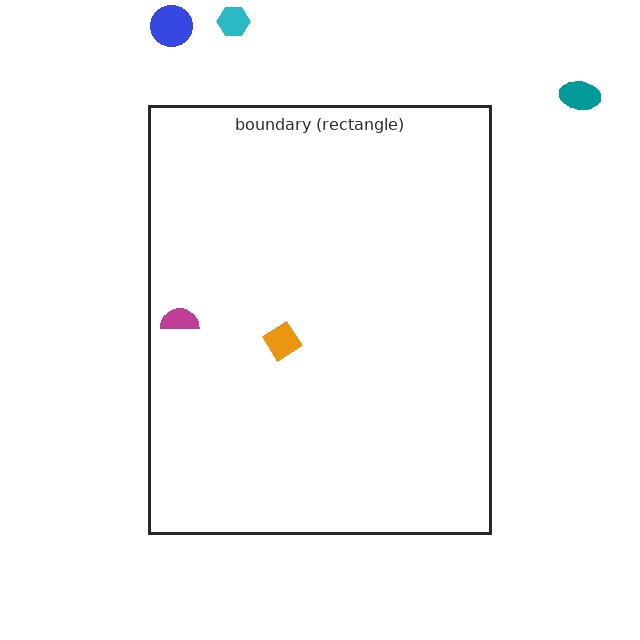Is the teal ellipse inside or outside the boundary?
Outside.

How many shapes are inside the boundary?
2 inside, 3 outside.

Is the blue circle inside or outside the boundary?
Outside.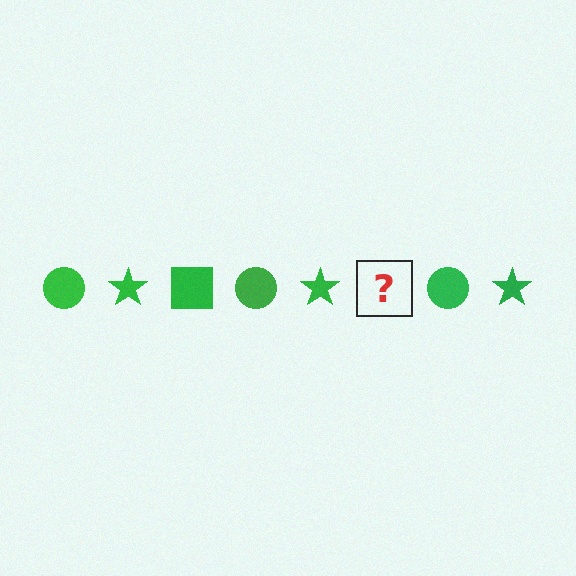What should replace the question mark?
The question mark should be replaced with a green square.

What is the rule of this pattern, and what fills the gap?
The rule is that the pattern cycles through circle, star, square shapes in green. The gap should be filled with a green square.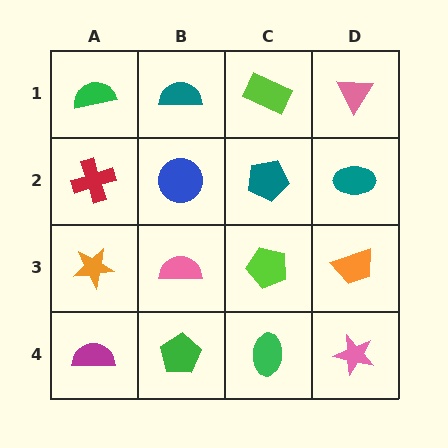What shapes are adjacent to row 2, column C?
A lime rectangle (row 1, column C), a lime pentagon (row 3, column C), a blue circle (row 2, column B), a teal ellipse (row 2, column D).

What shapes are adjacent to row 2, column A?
A green semicircle (row 1, column A), an orange star (row 3, column A), a blue circle (row 2, column B).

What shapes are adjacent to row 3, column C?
A teal pentagon (row 2, column C), a green ellipse (row 4, column C), a pink semicircle (row 3, column B), an orange trapezoid (row 3, column D).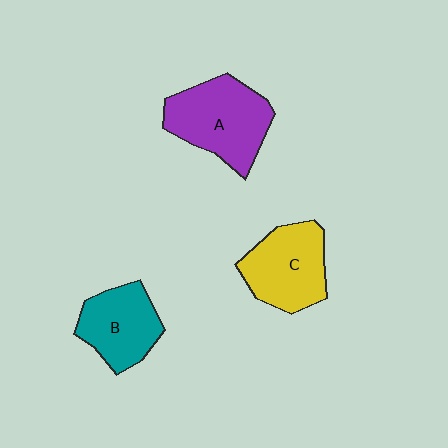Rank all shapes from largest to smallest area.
From largest to smallest: A (purple), C (yellow), B (teal).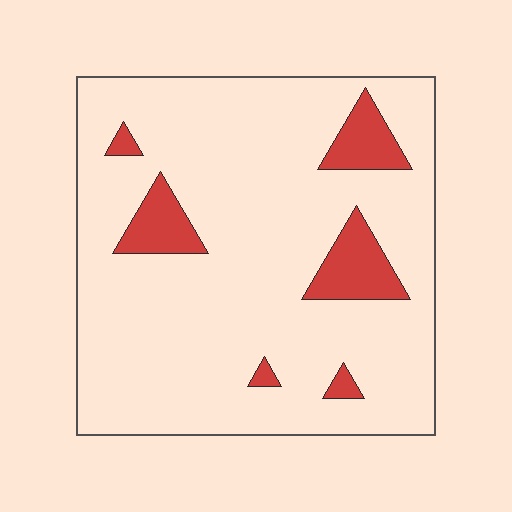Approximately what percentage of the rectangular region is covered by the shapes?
Approximately 10%.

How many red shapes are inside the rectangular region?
6.